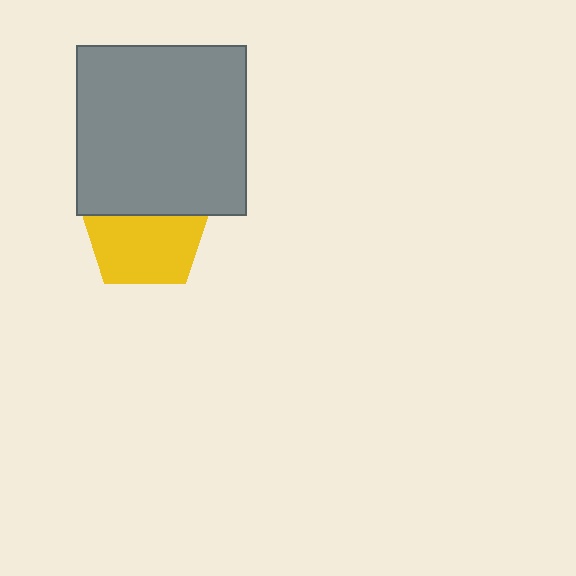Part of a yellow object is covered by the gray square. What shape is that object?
It is a pentagon.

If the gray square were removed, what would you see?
You would see the complete yellow pentagon.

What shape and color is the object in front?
The object in front is a gray square.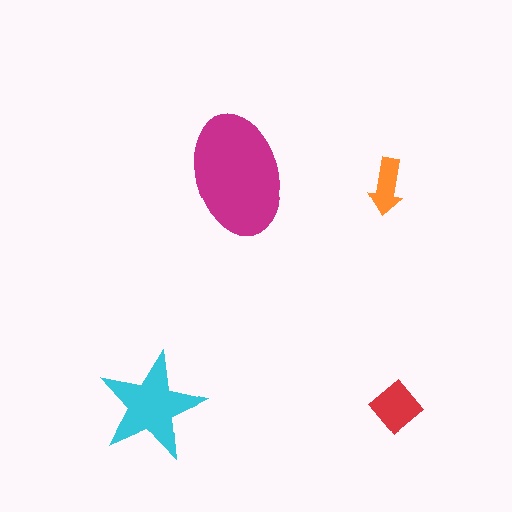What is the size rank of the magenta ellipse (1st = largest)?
1st.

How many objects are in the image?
There are 4 objects in the image.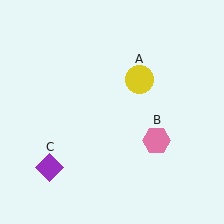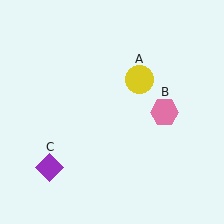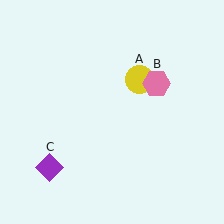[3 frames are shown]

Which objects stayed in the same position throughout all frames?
Yellow circle (object A) and purple diamond (object C) remained stationary.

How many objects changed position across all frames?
1 object changed position: pink hexagon (object B).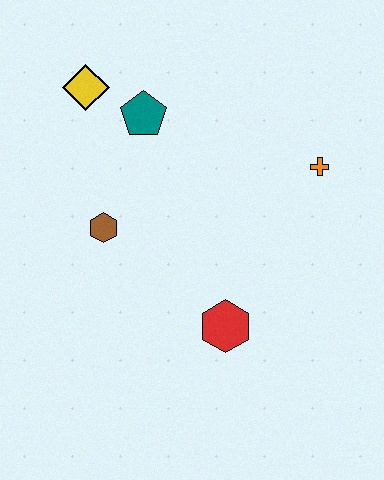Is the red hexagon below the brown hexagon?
Yes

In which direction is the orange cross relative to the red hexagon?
The orange cross is above the red hexagon.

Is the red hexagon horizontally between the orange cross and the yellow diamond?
Yes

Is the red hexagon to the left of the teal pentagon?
No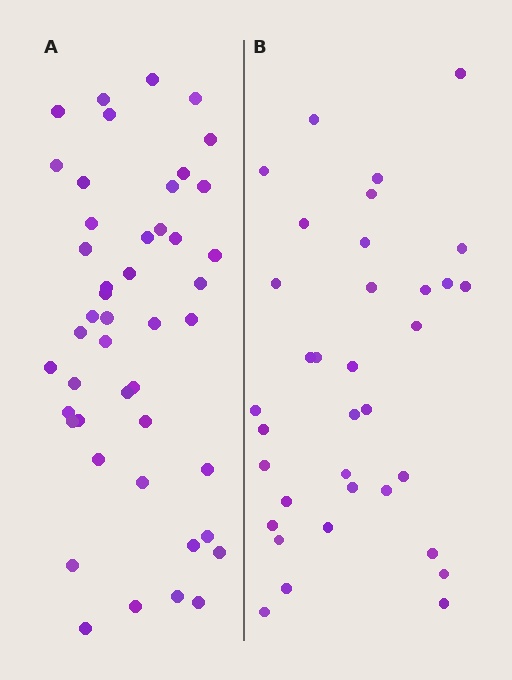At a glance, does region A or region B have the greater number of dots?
Region A (the left region) has more dots.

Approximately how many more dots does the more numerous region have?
Region A has roughly 12 or so more dots than region B.